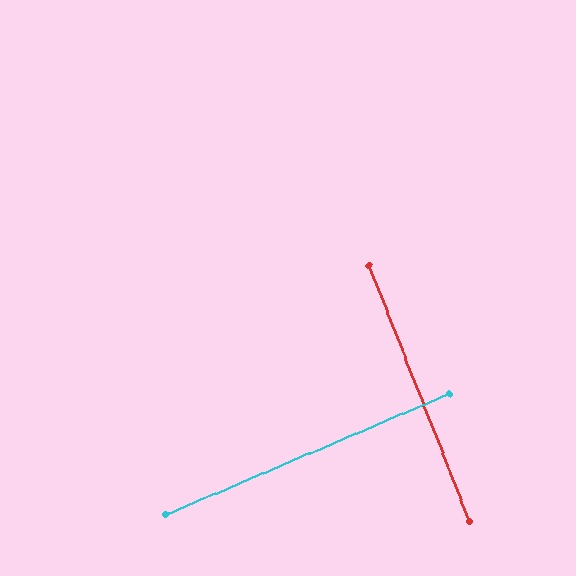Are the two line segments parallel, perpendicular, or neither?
Perpendicular — they meet at approximately 88°.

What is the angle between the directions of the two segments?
Approximately 88 degrees.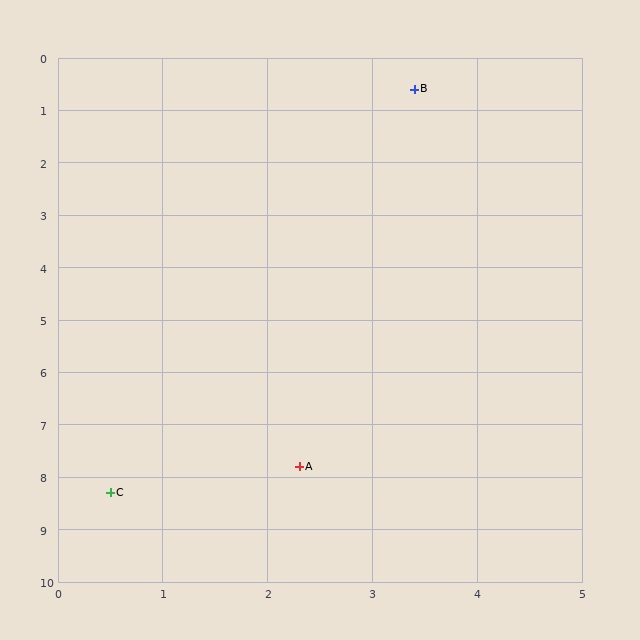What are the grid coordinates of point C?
Point C is at approximately (0.5, 8.3).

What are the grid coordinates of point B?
Point B is at approximately (3.4, 0.6).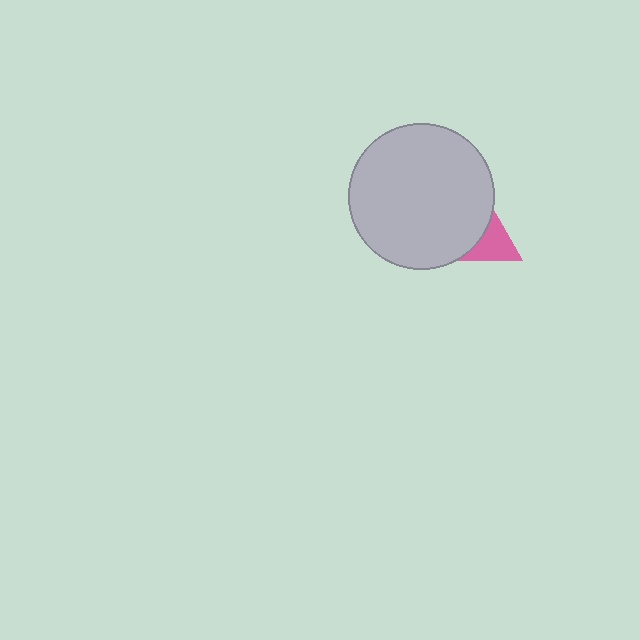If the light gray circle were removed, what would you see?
You would see the complete pink triangle.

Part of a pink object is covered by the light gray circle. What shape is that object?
It is a triangle.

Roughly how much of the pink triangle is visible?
A small part of it is visible (roughly 30%).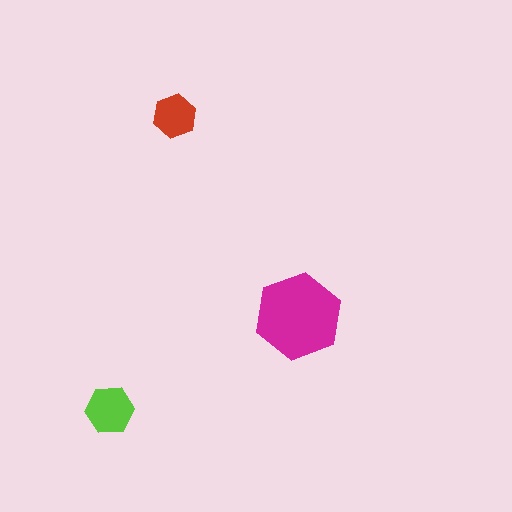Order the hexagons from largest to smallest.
the magenta one, the lime one, the red one.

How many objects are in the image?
There are 3 objects in the image.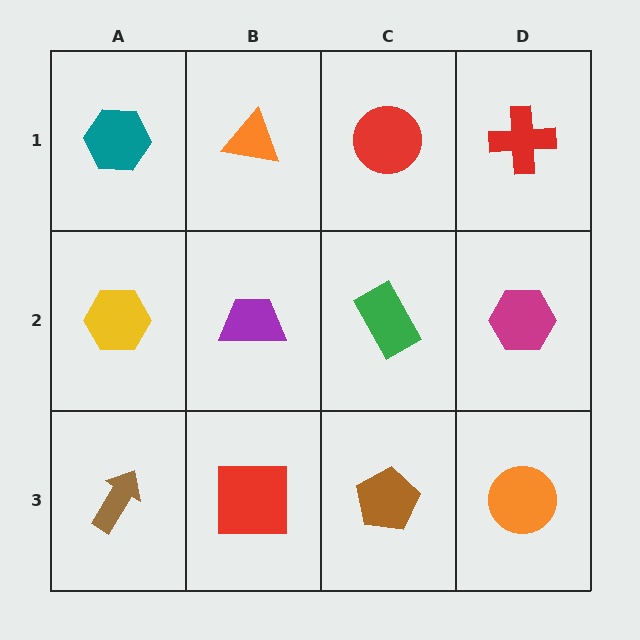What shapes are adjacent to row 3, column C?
A green rectangle (row 2, column C), a red square (row 3, column B), an orange circle (row 3, column D).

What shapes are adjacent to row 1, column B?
A purple trapezoid (row 2, column B), a teal hexagon (row 1, column A), a red circle (row 1, column C).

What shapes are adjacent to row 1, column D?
A magenta hexagon (row 2, column D), a red circle (row 1, column C).